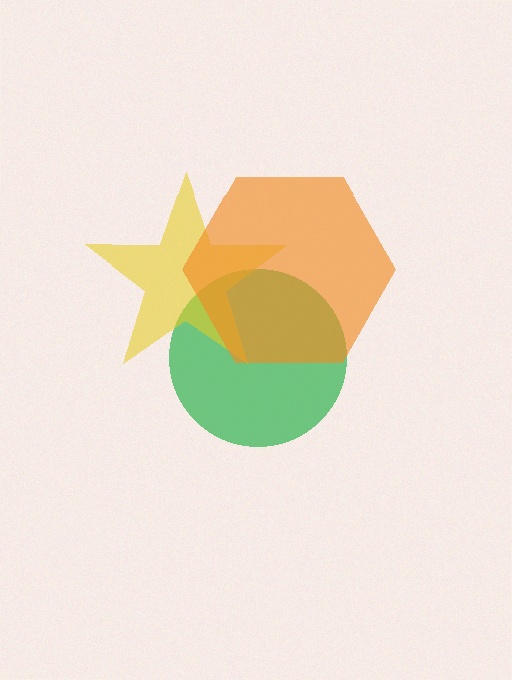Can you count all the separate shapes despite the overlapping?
Yes, there are 3 separate shapes.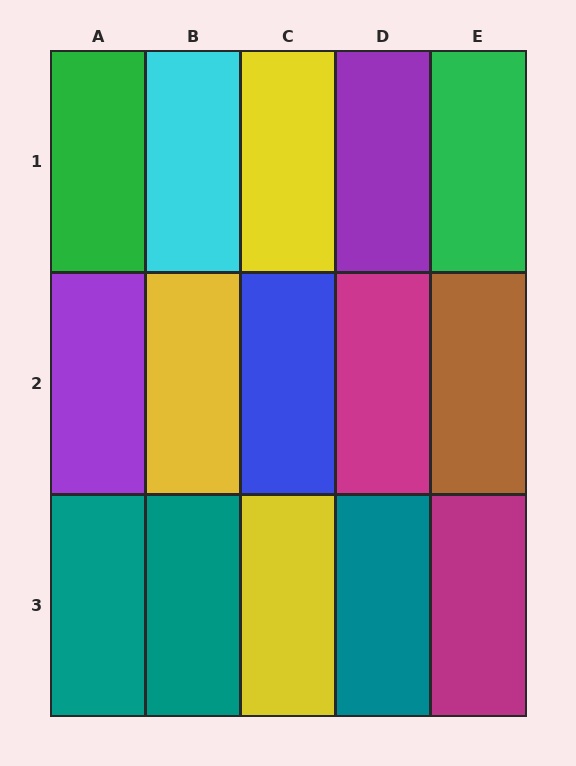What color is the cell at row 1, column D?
Purple.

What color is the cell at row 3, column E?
Magenta.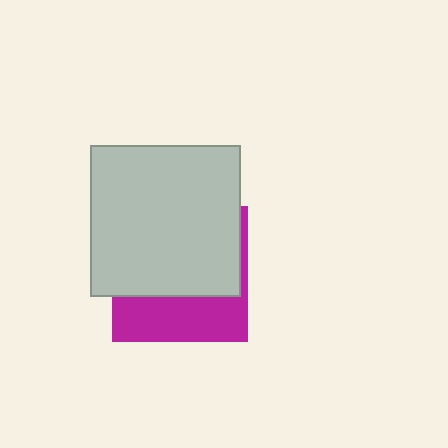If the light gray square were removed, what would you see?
You would see the complete magenta square.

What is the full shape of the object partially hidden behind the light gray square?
The partially hidden object is a magenta square.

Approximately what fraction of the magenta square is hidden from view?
Roughly 65% of the magenta square is hidden behind the light gray square.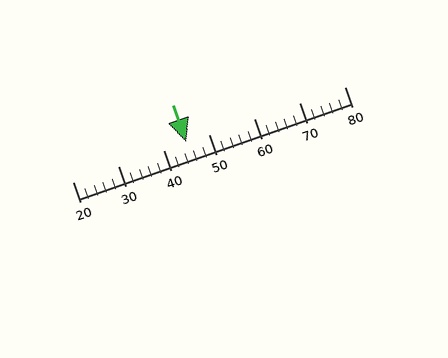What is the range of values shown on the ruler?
The ruler shows values from 20 to 80.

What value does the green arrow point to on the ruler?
The green arrow points to approximately 45.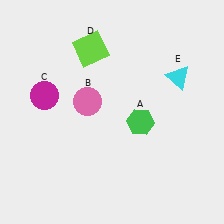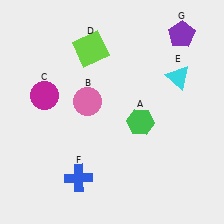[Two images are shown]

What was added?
A blue cross (F), a purple pentagon (G) were added in Image 2.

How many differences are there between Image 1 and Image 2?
There are 2 differences between the two images.